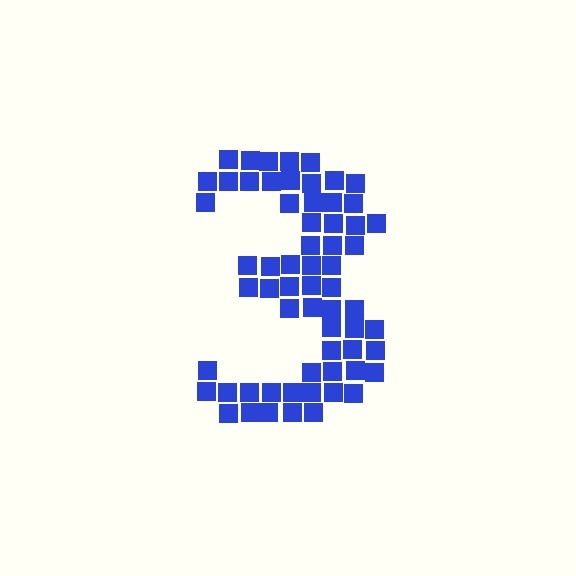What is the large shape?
The large shape is the digit 3.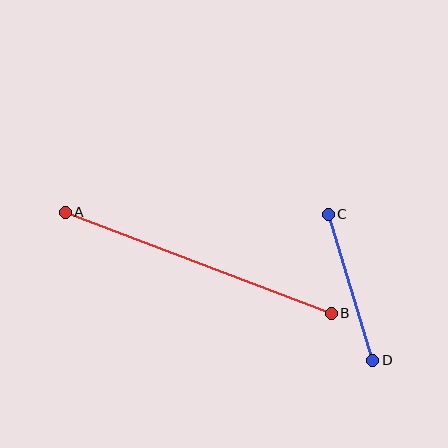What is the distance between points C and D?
The distance is approximately 152 pixels.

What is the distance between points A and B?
The distance is approximately 284 pixels.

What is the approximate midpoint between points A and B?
The midpoint is at approximately (198, 263) pixels.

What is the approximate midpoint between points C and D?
The midpoint is at approximately (351, 287) pixels.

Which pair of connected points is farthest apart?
Points A and B are farthest apart.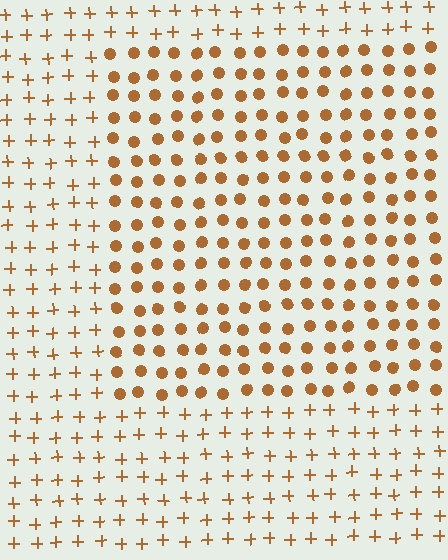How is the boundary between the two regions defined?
The boundary is defined by a change in element shape: circles inside vs. plus signs outside. All elements share the same color and spacing.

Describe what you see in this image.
The image is filled with small brown elements arranged in a uniform grid. A rectangle-shaped region contains circles, while the surrounding area contains plus signs. The boundary is defined purely by the change in element shape.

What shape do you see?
I see a rectangle.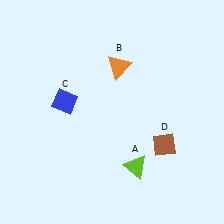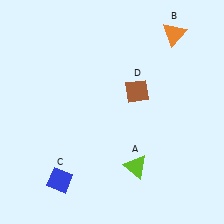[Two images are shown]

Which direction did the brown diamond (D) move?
The brown diamond (D) moved up.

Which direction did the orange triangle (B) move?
The orange triangle (B) moved right.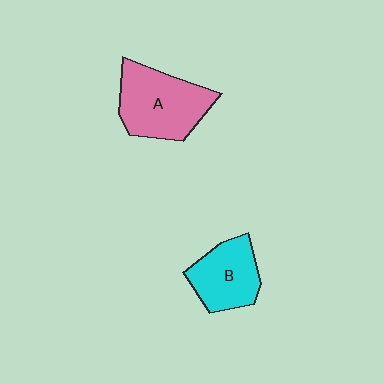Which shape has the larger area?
Shape A (pink).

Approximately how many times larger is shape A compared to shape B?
Approximately 1.4 times.